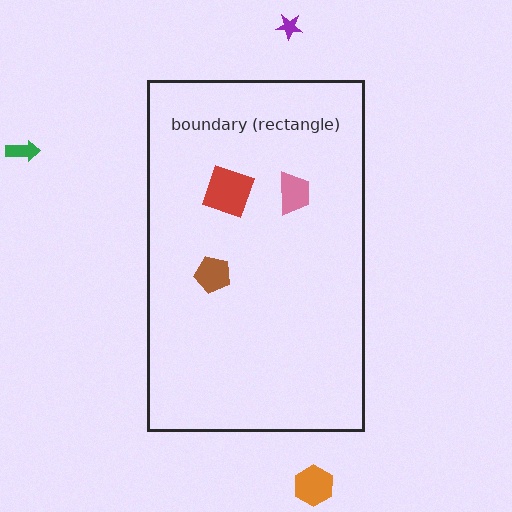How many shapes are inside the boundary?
3 inside, 3 outside.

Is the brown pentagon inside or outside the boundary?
Inside.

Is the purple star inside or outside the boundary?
Outside.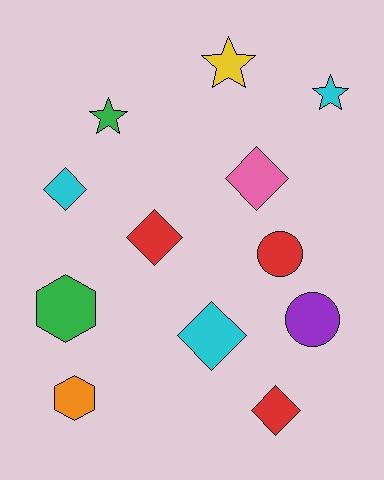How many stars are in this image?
There are 3 stars.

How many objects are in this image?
There are 12 objects.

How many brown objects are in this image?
There are no brown objects.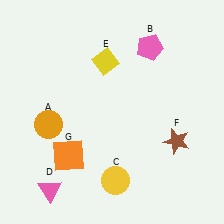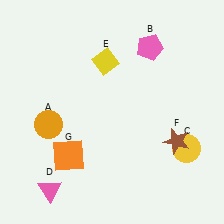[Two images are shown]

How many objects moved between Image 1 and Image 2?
1 object moved between the two images.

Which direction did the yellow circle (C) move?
The yellow circle (C) moved right.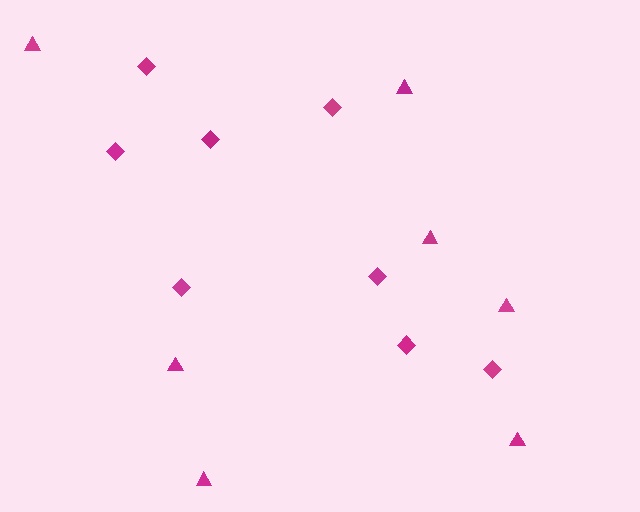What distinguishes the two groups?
There are 2 groups: one group of diamonds (8) and one group of triangles (7).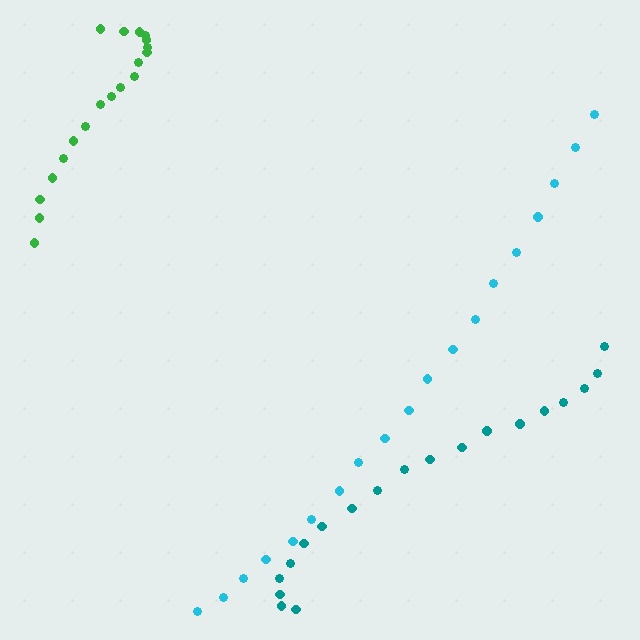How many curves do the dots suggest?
There are 3 distinct paths.